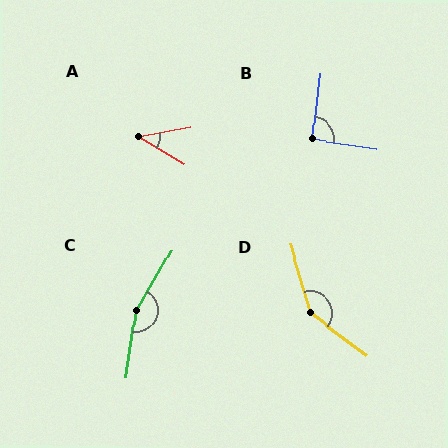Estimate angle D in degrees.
Approximately 143 degrees.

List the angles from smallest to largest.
A (42°), B (92°), D (143°), C (158°).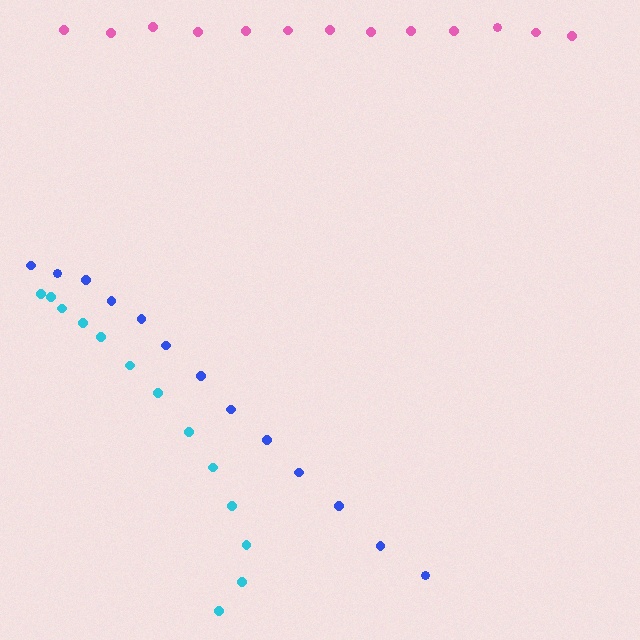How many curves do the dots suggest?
There are 3 distinct paths.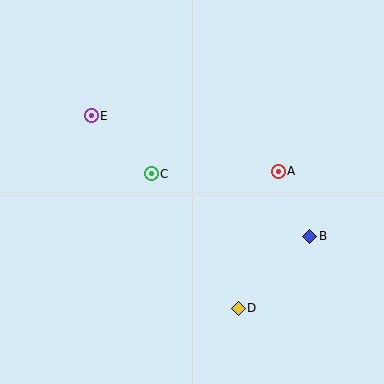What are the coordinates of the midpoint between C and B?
The midpoint between C and B is at (230, 205).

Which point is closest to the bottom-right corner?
Point D is closest to the bottom-right corner.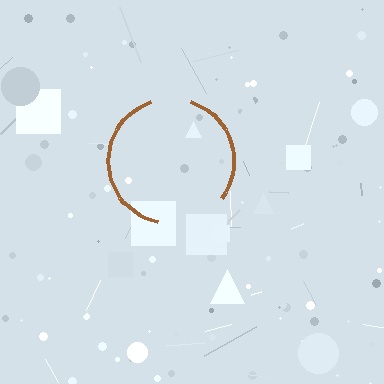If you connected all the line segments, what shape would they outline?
They would outline a circle.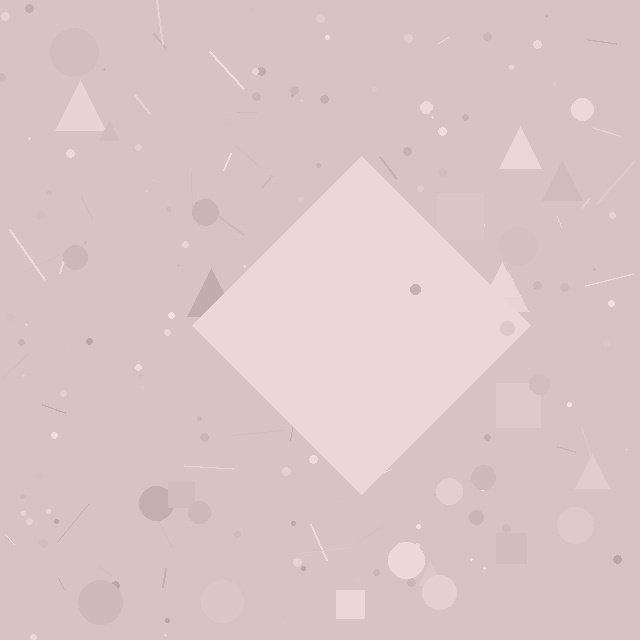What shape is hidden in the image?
A diamond is hidden in the image.